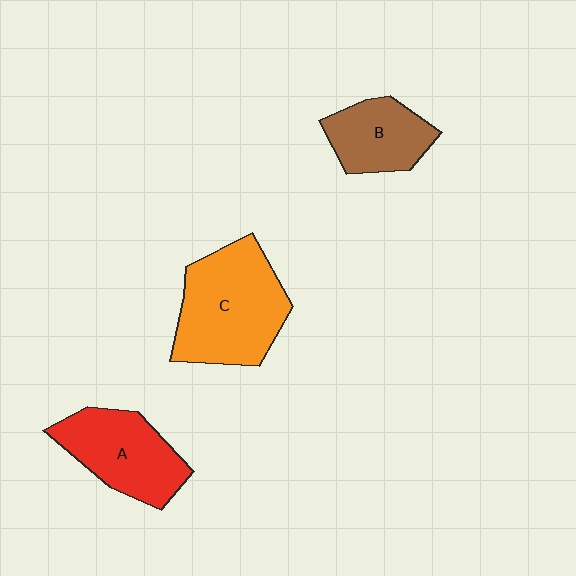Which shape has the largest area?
Shape C (orange).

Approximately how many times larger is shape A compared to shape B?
Approximately 1.3 times.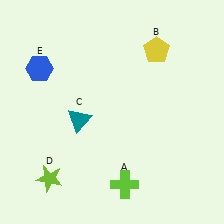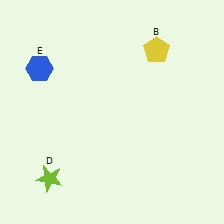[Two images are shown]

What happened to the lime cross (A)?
The lime cross (A) was removed in Image 2. It was in the bottom-right area of Image 1.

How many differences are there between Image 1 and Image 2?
There are 2 differences between the two images.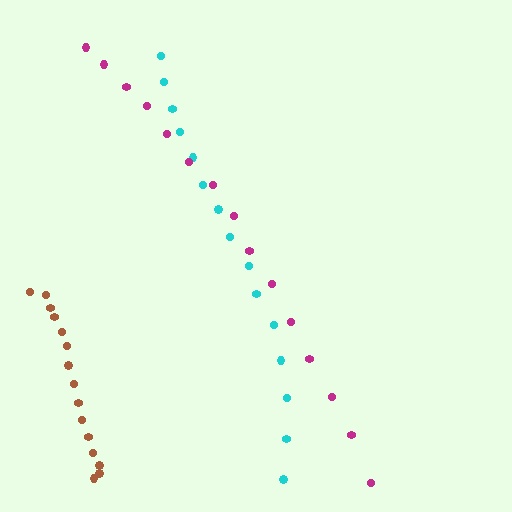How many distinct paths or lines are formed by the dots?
There are 3 distinct paths.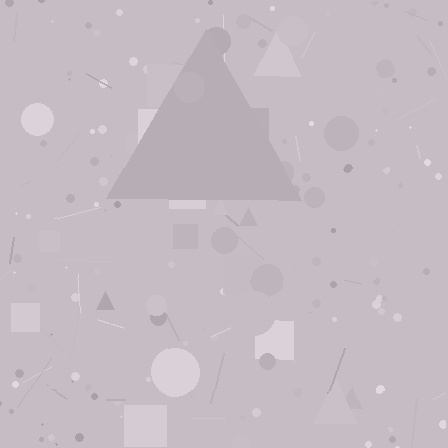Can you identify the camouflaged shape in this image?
The camouflaged shape is a triangle.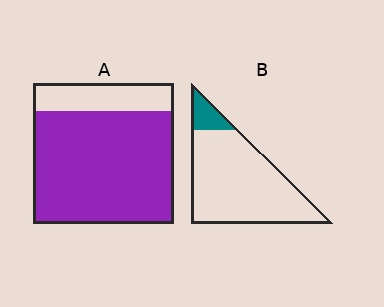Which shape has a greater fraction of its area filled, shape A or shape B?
Shape A.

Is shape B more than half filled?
No.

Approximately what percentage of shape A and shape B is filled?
A is approximately 80% and B is approximately 10%.